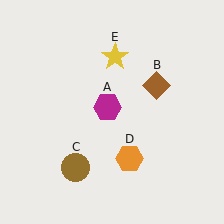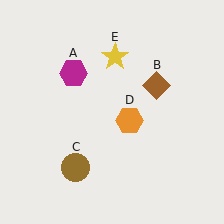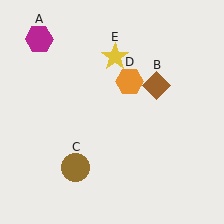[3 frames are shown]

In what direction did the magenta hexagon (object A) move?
The magenta hexagon (object A) moved up and to the left.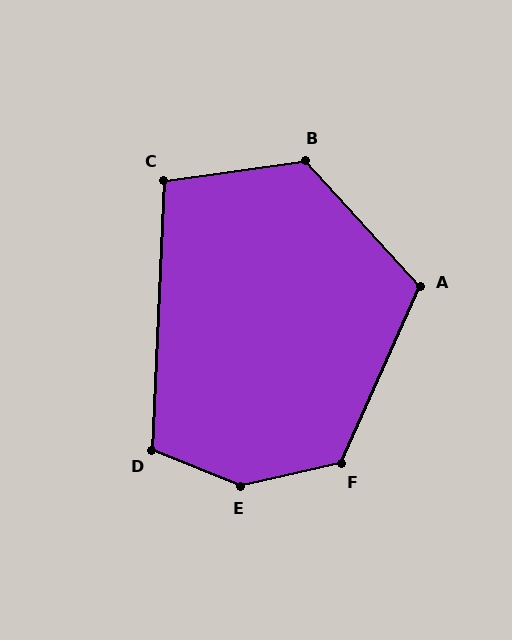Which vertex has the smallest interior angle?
C, at approximately 101 degrees.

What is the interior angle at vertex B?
Approximately 124 degrees (obtuse).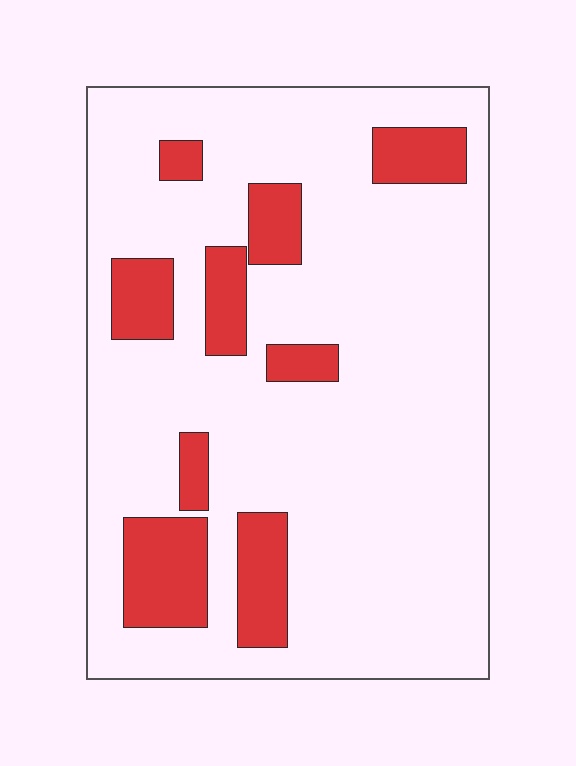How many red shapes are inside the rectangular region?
9.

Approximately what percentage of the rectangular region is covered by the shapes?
Approximately 20%.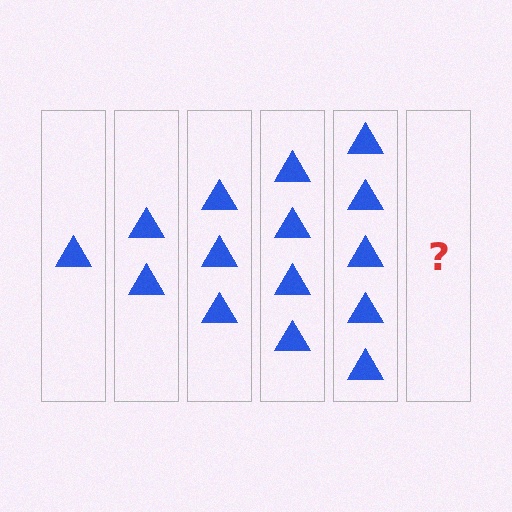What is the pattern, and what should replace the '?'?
The pattern is that each step adds one more triangle. The '?' should be 6 triangles.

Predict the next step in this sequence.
The next step is 6 triangles.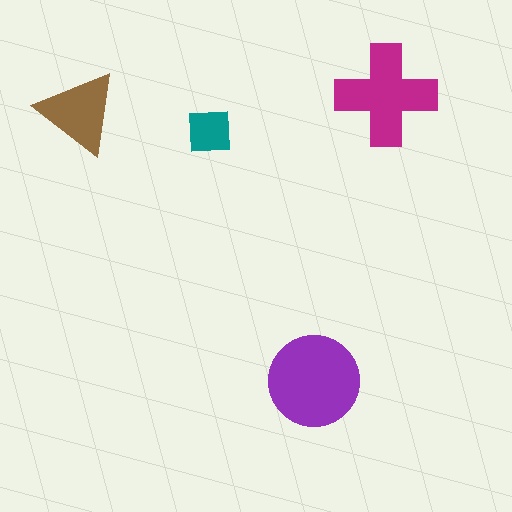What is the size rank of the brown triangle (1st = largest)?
3rd.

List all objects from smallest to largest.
The teal square, the brown triangle, the magenta cross, the purple circle.